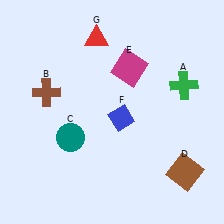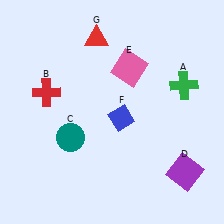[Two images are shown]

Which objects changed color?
B changed from brown to red. D changed from brown to purple. E changed from magenta to pink.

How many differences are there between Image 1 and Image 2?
There are 3 differences between the two images.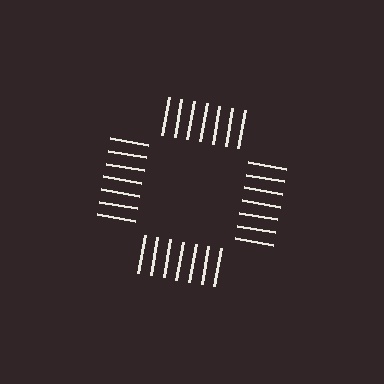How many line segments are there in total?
28 — 7 along each of the 4 edges.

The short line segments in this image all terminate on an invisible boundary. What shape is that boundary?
An illusory square — the line segments terminate on its edges but no continuous stroke is drawn.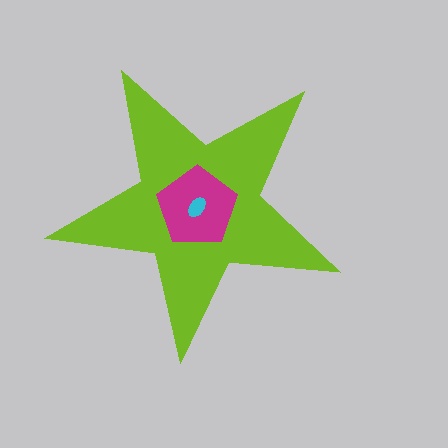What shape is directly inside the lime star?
The magenta pentagon.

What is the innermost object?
The cyan ellipse.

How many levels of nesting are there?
3.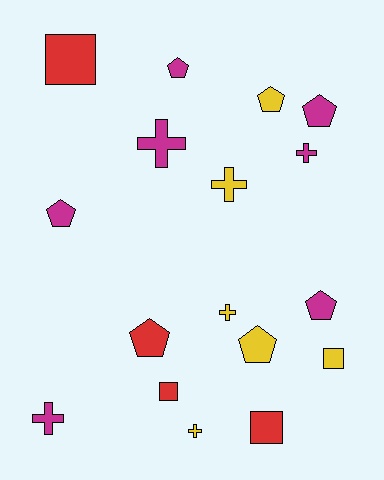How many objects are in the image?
There are 17 objects.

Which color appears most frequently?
Magenta, with 7 objects.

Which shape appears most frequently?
Pentagon, with 7 objects.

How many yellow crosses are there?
There are 3 yellow crosses.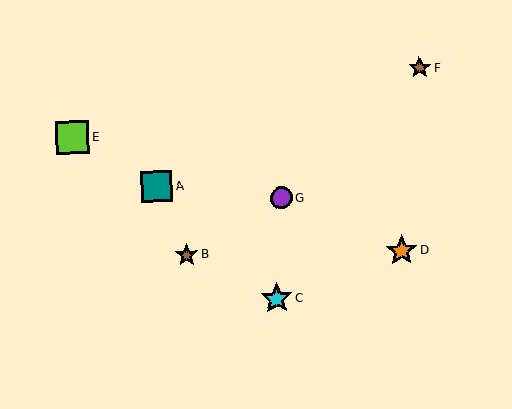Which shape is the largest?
The lime square (labeled E) is the largest.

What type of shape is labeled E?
Shape E is a lime square.